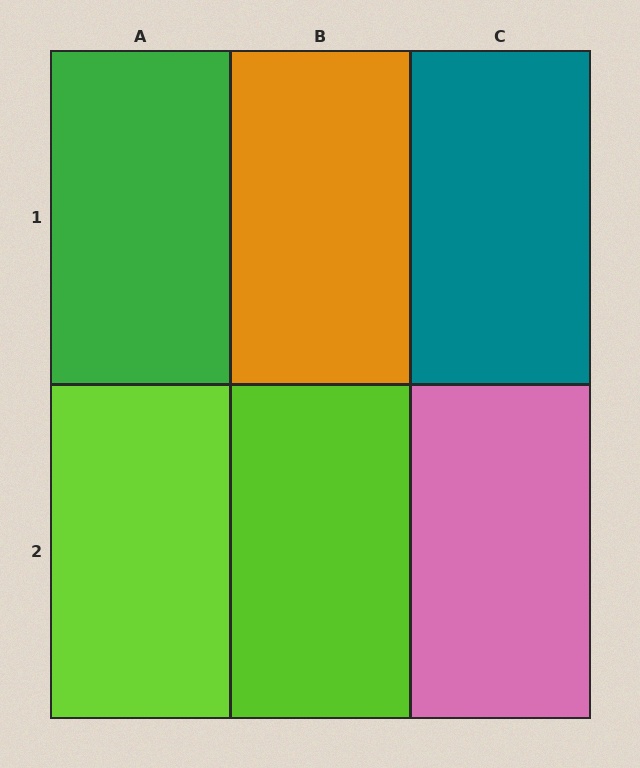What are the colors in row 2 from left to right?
Lime, lime, pink.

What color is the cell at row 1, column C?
Teal.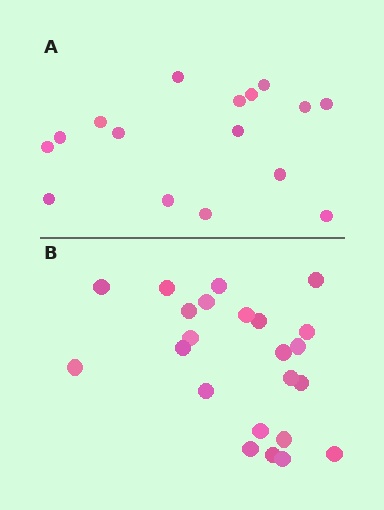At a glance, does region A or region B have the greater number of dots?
Region B (the bottom region) has more dots.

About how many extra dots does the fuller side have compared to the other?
Region B has roughly 8 or so more dots than region A.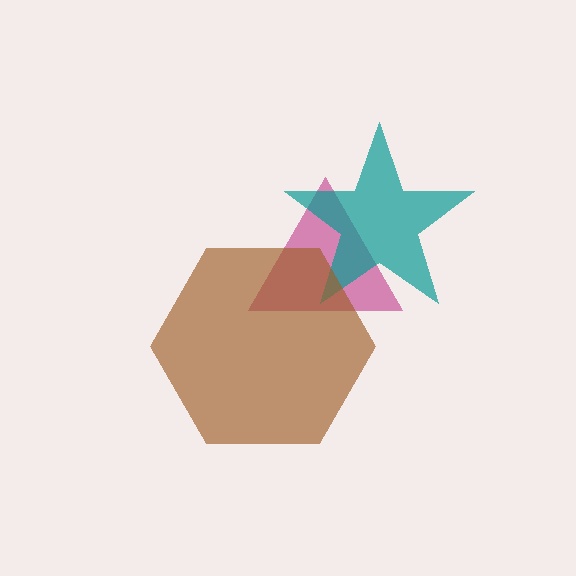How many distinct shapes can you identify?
There are 3 distinct shapes: a magenta triangle, a teal star, a brown hexagon.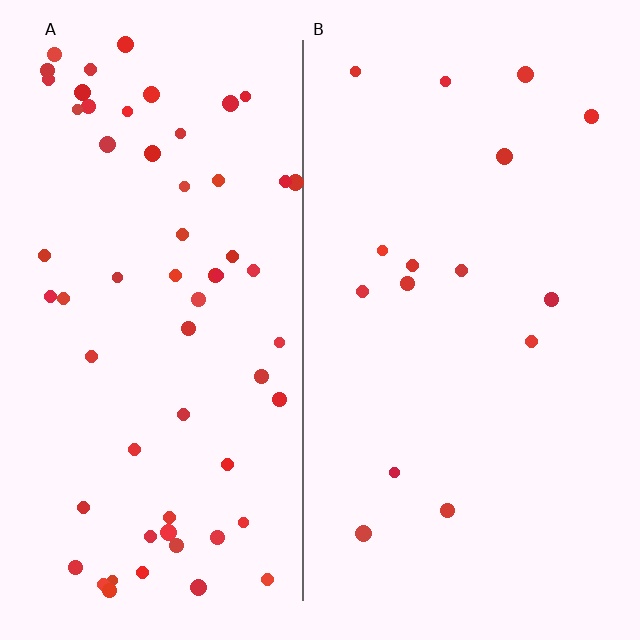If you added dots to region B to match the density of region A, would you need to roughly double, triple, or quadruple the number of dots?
Approximately quadruple.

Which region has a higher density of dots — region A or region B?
A (the left).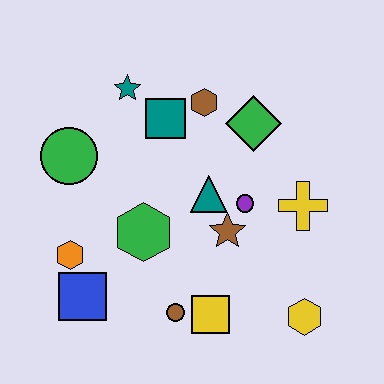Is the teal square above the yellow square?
Yes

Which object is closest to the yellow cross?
The purple circle is closest to the yellow cross.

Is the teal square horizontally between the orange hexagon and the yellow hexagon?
Yes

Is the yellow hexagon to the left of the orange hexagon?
No